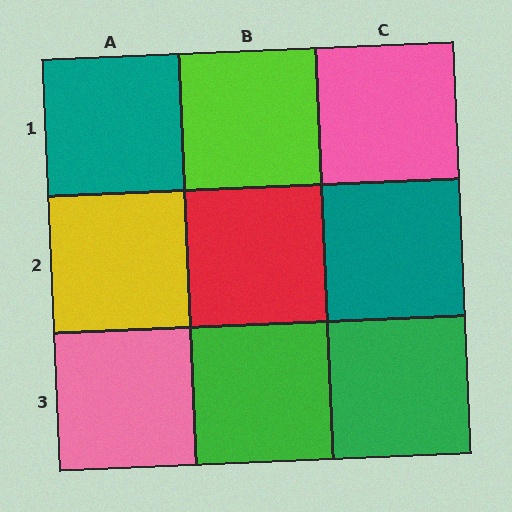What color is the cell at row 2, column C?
Teal.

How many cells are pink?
2 cells are pink.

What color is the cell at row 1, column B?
Lime.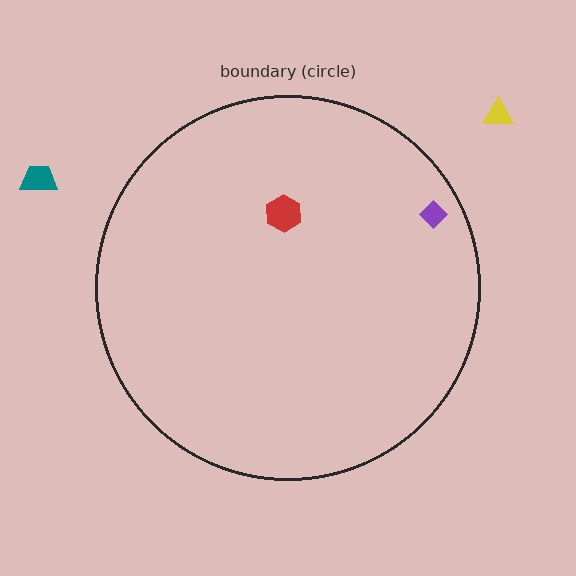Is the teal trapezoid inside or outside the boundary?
Outside.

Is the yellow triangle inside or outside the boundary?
Outside.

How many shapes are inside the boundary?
2 inside, 2 outside.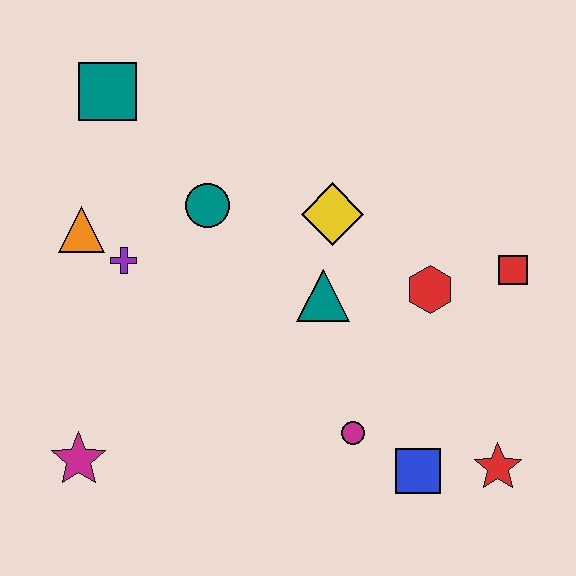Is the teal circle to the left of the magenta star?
No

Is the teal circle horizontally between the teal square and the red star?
Yes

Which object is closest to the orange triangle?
The purple cross is closest to the orange triangle.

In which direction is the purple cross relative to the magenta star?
The purple cross is above the magenta star.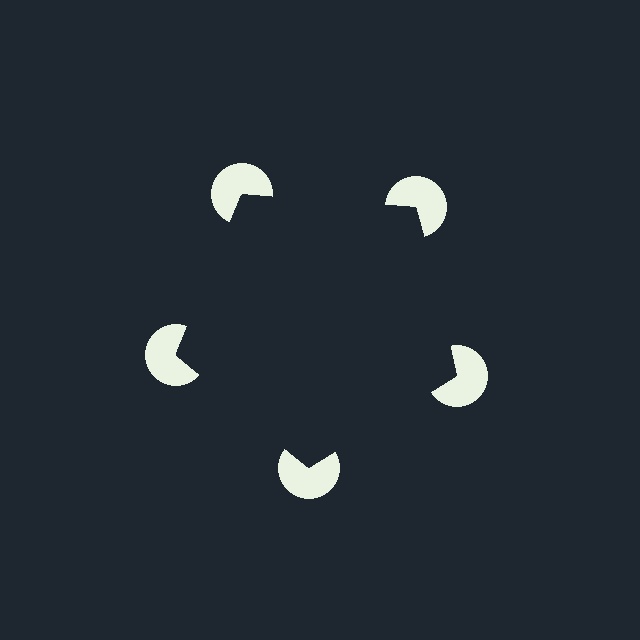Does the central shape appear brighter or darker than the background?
It typically appears slightly darker than the background, even though no actual brightness change is drawn.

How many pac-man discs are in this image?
There are 5 — one at each vertex of the illusory pentagon.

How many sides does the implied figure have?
5 sides.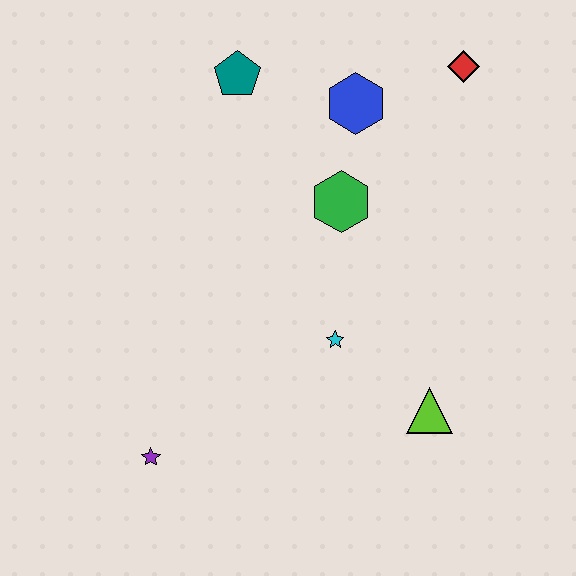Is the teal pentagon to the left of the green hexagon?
Yes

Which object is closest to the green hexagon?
The blue hexagon is closest to the green hexagon.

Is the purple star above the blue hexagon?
No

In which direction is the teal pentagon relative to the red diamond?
The teal pentagon is to the left of the red diamond.